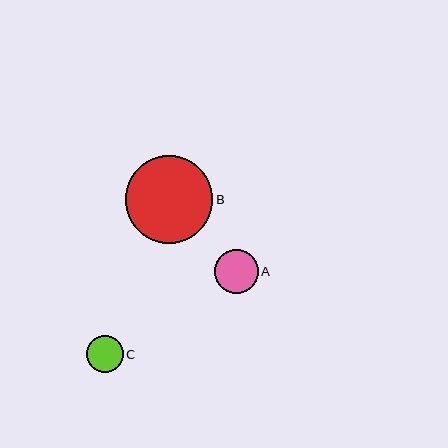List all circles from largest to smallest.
From largest to smallest: B, A, C.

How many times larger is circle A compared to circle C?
Circle A is approximately 1.2 times the size of circle C.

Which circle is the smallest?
Circle C is the smallest with a size of approximately 36 pixels.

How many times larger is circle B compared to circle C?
Circle B is approximately 2.4 times the size of circle C.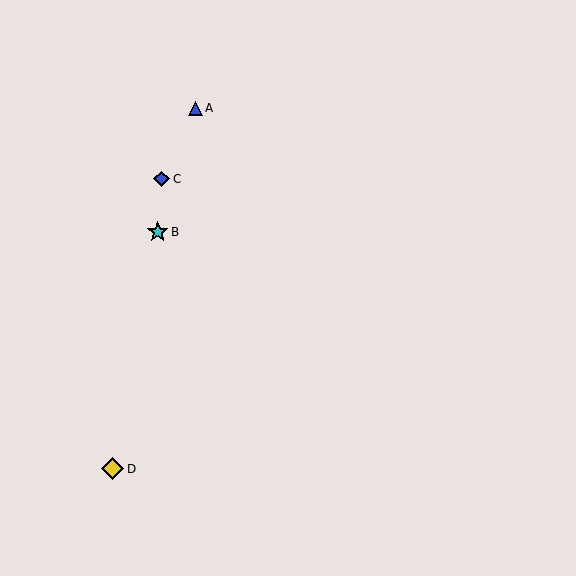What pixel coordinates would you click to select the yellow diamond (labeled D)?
Click at (113, 469) to select the yellow diamond D.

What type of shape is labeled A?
Shape A is a blue triangle.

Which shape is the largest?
The yellow diamond (labeled D) is the largest.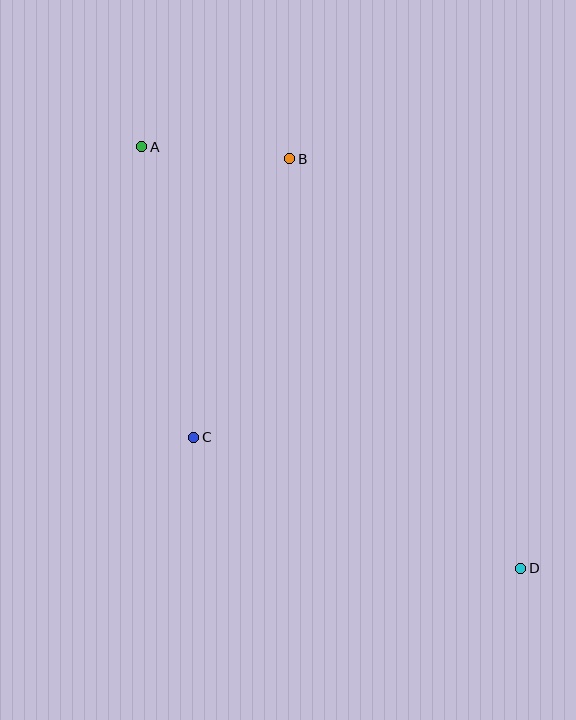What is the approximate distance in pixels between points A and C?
The distance between A and C is approximately 295 pixels.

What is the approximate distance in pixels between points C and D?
The distance between C and D is approximately 353 pixels.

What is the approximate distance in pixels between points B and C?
The distance between B and C is approximately 295 pixels.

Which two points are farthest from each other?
Points A and D are farthest from each other.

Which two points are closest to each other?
Points A and B are closest to each other.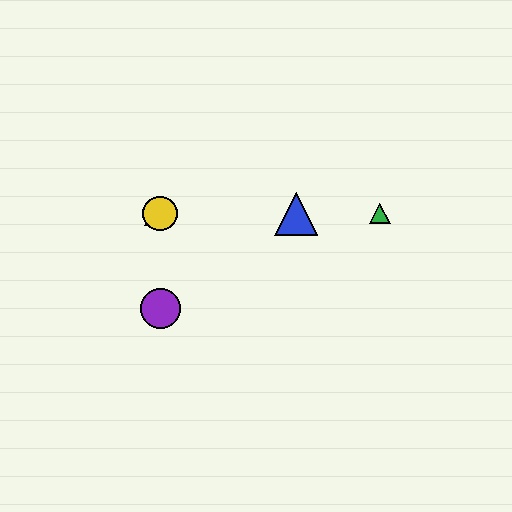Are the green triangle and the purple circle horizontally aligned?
No, the green triangle is at y≈214 and the purple circle is at y≈308.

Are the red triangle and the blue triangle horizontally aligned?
Yes, both are at y≈214.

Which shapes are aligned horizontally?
The red triangle, the blue triangle, the green triangle, the yellow circle are aligned horizontally.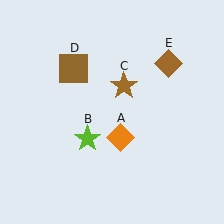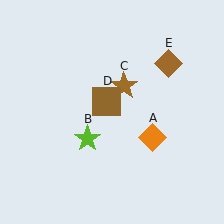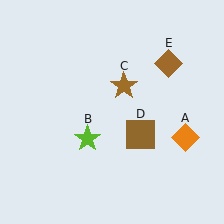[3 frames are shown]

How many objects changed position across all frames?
2 objects changed position: orange diamond (object A), brown square (object D).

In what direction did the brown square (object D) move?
The brown square (object D) moved down and to the right.